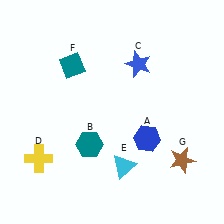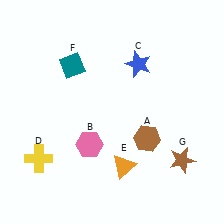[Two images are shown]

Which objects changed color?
A changed from blue to brown. B changed from teal to pink. E changed from cyan to orange.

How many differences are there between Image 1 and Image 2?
There are 3 differences between the two images.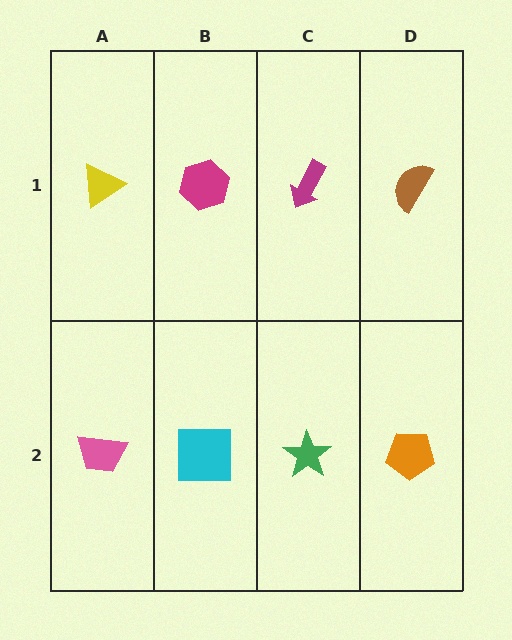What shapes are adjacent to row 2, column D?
A brown semicircle (row 1, column D), a green star (row 2, column C).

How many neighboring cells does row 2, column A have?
2.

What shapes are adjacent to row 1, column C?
A green star (row 2, column C), a magenta hexagon (row 1, column B), a brown semicircle (row 1, column D).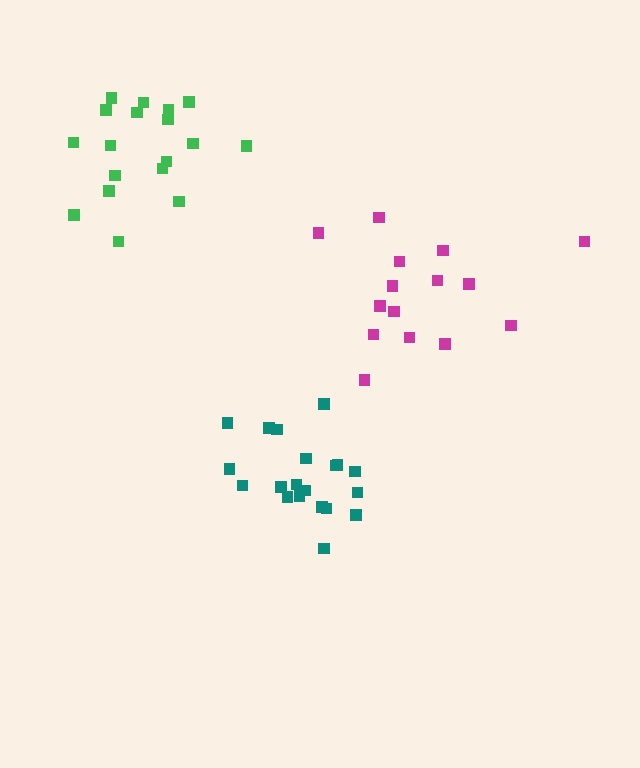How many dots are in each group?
Group 1: 18 dots, Group 2: 15 dots, Group 3: 20 dots (53 total).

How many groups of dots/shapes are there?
There are 3 groups.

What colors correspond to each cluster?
The clusters are colored: green, magenta, teal.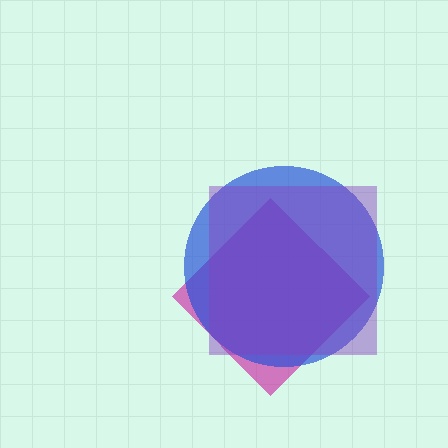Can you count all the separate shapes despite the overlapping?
Yes, there are 3 separate shapes.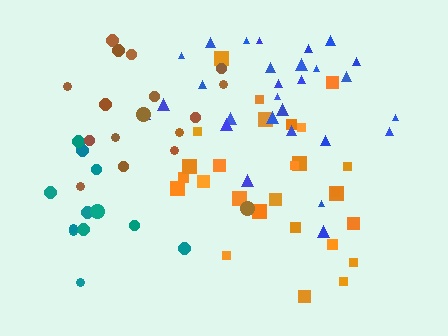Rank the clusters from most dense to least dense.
teal, blue, orange, brown.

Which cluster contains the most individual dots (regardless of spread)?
Blue (29).